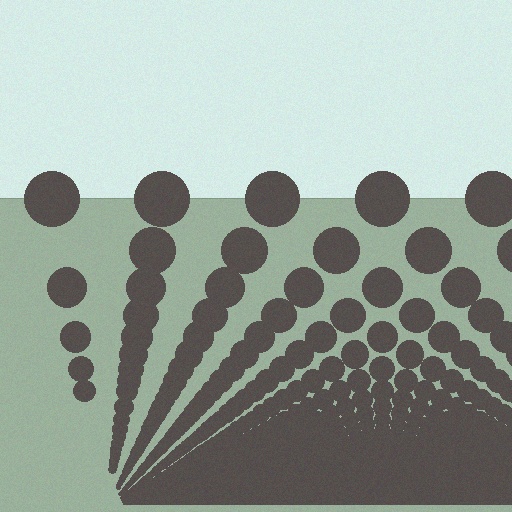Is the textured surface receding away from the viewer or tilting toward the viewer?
The surface appears to tilt toward the viewer. Texture elements get larger and sparser toward the top.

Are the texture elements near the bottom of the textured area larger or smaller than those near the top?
Smaller. The gradient is inverted — elements near the bottom are smaller and denser.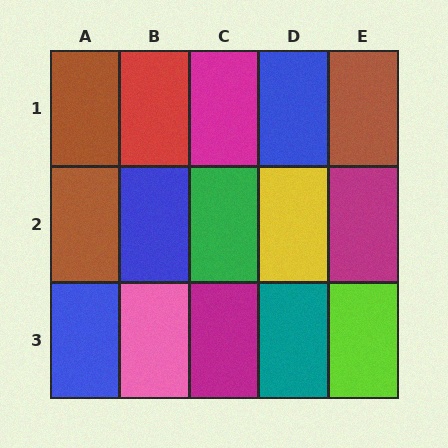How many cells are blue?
3 cells are blue.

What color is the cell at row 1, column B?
Red.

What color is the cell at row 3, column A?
Blue.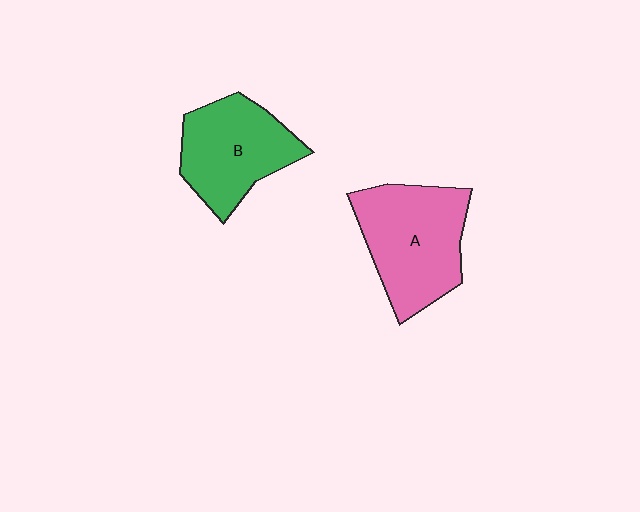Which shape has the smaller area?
Shape B (green).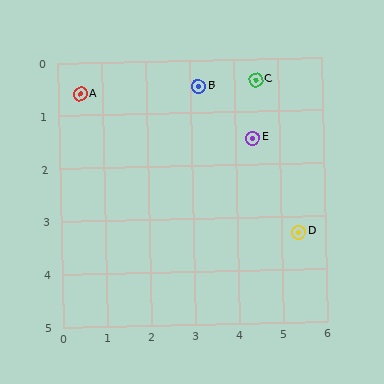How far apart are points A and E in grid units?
Points A and E are about 4.0 grid units apart.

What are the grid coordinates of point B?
Point B is at approximately (3.2, 0.5).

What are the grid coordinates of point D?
Point D is at approximately (5.4, 3.3).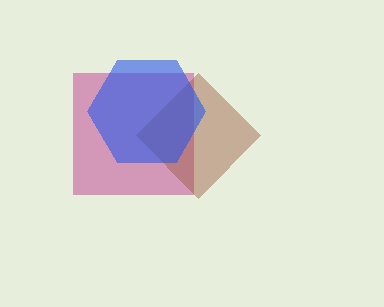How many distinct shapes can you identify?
There are 3 distinct shapes: a magenta square, a brown diamond, a blue hexagon.